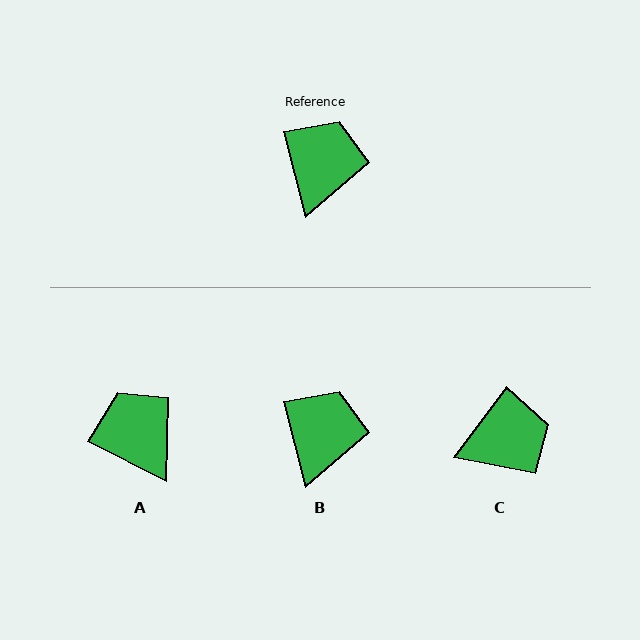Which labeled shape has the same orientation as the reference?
B.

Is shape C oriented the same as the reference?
No, it is off by about 51 degrees.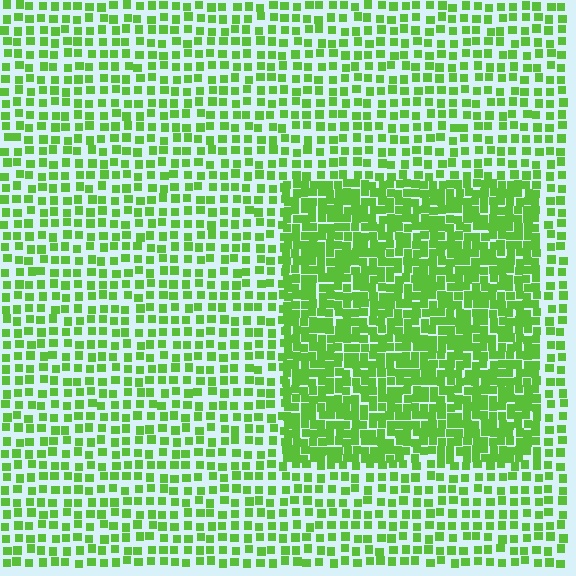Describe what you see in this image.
The image contains small lime elements arranged at two different densities. A rectangle-shaped region is visible where the elements are more densely packed than the surrounding area.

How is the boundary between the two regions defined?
The boundary is defined by a change in element density (approximately 2.0x ratio). All elements are the same color, size, and shape.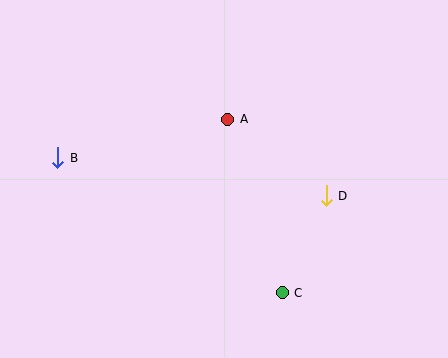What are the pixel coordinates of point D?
Point D is at (326, 196).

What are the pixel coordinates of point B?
Point B is at (58, 158).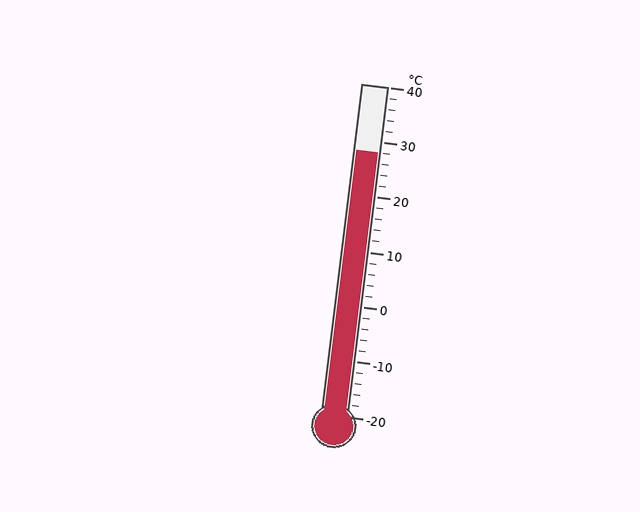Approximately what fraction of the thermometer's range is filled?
The thermometer is filled to approximately 80% of its range.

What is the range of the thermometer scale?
The thermometer scale ranges from -20°C to 40°C.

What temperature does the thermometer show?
The thermometer shows approximately 28°C.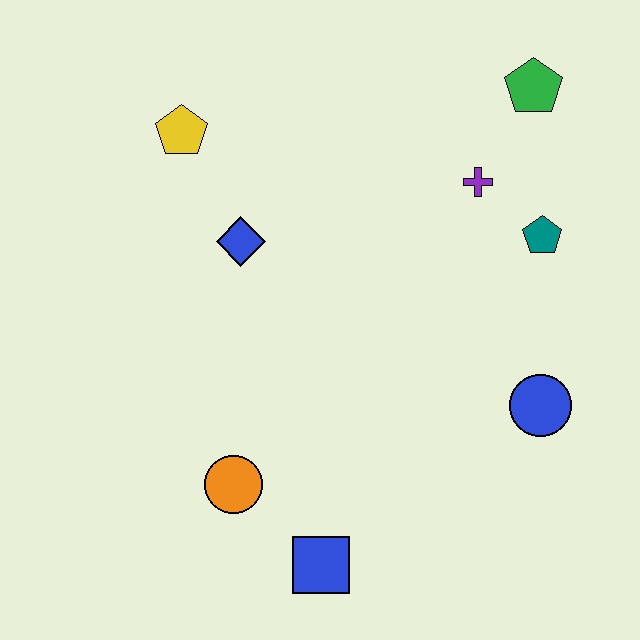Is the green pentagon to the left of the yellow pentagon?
No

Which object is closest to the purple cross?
The teal pentagon is closest to the purple cross.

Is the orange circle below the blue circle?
Yes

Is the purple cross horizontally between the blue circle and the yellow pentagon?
Yes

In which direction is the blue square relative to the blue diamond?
The blue square is below the blue diamond.